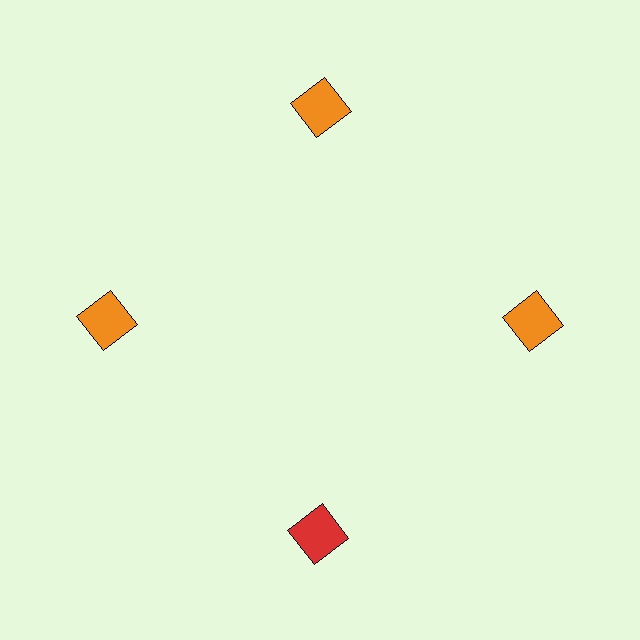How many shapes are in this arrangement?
There are 4 shapes arranged in a ring pattern.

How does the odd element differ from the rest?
It has a different color: red instead of orange.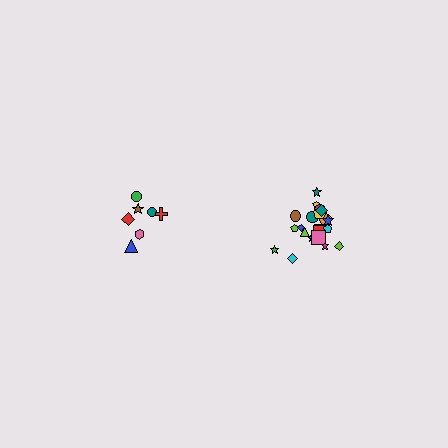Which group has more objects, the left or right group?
The right group.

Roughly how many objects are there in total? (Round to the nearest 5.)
Roughly 30 objects in total.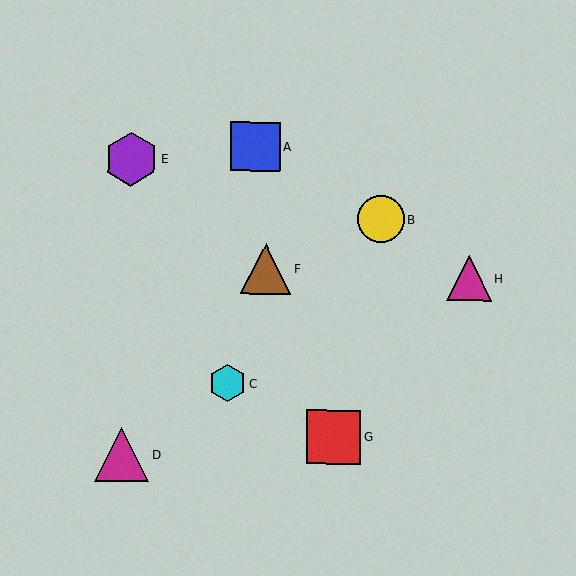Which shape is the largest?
The magenta triangle (labeled D) is the largest.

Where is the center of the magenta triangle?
The center of the magenta triangle is at (121, 455).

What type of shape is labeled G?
Shape G is a red square.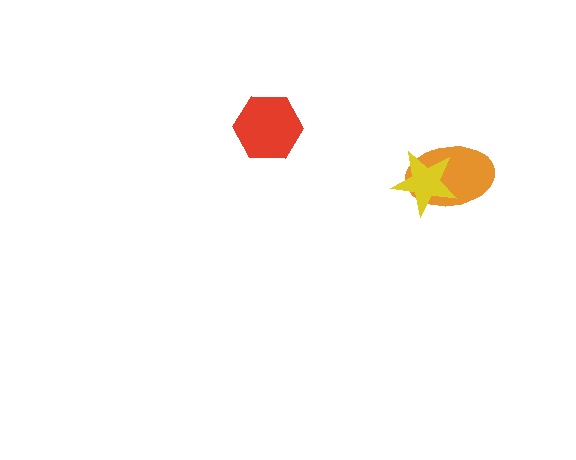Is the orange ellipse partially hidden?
Yes, it is partially covered by another shape.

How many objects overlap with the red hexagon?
0 objects overlap with the red hexagon.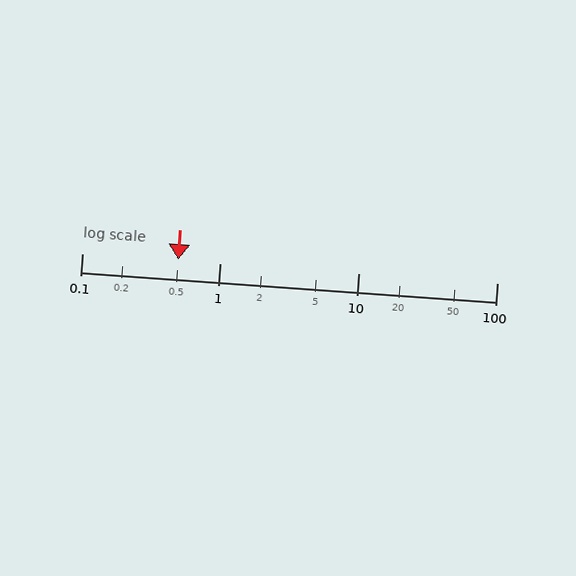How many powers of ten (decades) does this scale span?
The scale spans 3 decades, from 0.1 to 100.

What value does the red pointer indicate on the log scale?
The pointer indicates approximately 0.5.